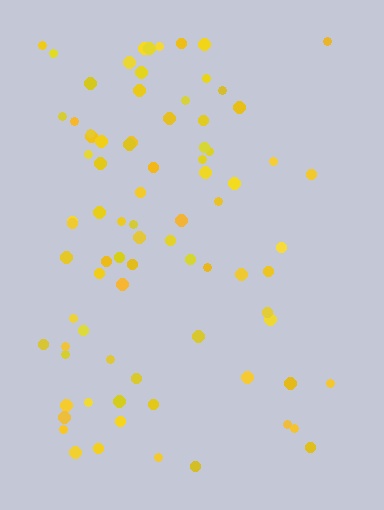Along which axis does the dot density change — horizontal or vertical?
Horizontal.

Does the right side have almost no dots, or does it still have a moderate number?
Still a moderate number, just noticeably fewer than the left.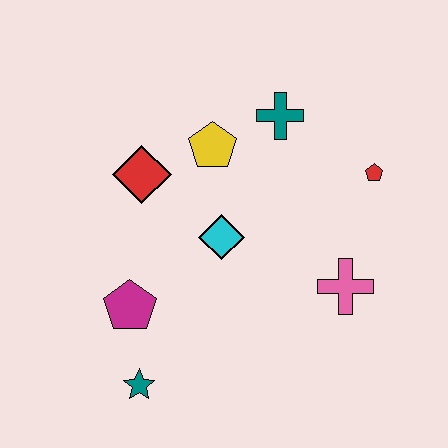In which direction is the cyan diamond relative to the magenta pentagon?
The cyan diamond is to the right of the magenta pentagon.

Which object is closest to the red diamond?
The yellow pentagon is closest to the red diamond.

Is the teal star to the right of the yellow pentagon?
No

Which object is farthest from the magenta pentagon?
The red pentagon is farthest from the magenta pentagon.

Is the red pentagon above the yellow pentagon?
No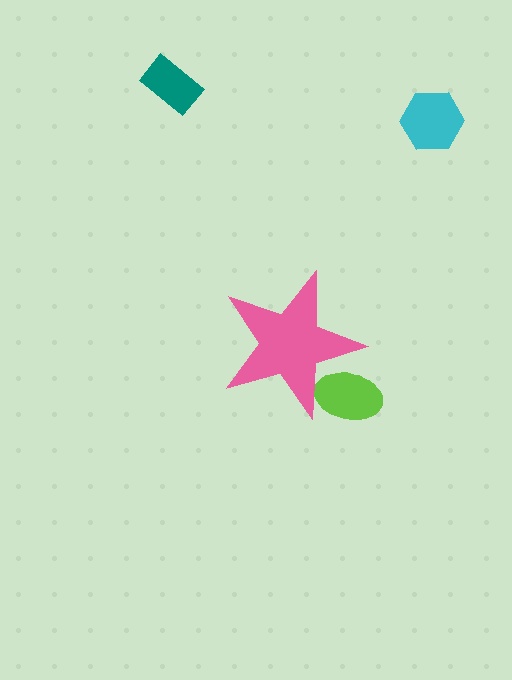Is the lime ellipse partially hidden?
Yes, the lime ellipse is partially hidden behind the pink star.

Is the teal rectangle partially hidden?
No, the teal rectangle is fully visible.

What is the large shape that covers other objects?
A pink star.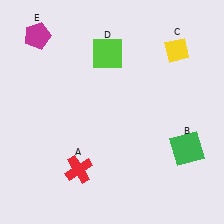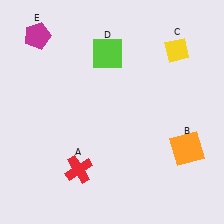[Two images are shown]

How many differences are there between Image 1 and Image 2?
There is 1 difference between the two images.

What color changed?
The square (B) changed from green in Image 1 to orange in Image 2.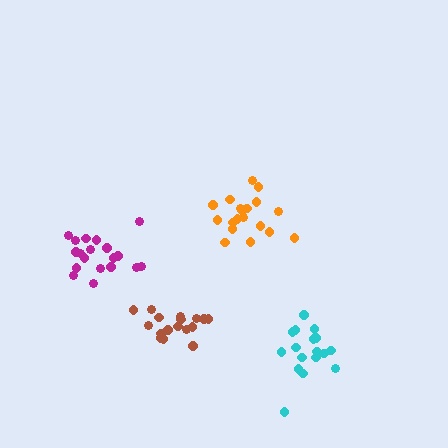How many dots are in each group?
Group 1: 17 dots, Group 2: 19 dots, Group 3: 19 dots, Group 4: 17 dots (72 total).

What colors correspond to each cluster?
The clusters are colored: cyan, magenta, orange, brown.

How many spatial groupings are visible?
There are 4 spatial groupings.